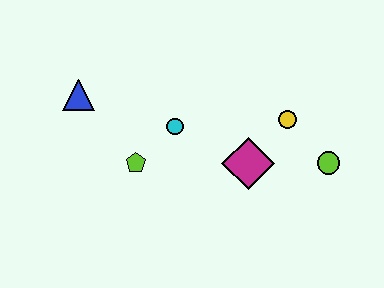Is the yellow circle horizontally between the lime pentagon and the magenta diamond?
No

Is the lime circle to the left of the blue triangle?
No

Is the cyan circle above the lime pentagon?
Yes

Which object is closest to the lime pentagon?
The cyan circle is closest to the lime pentagon.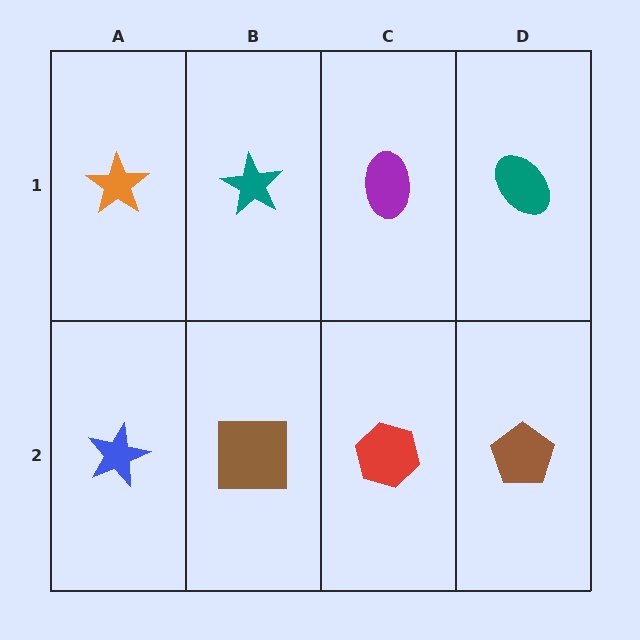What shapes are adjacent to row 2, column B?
A teal star (row 1, column B), a blue star (row 2, column A), a red hexagon (row 2, column C).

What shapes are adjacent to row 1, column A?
A blue star (row 2, column A), a teal star (row 1, column B).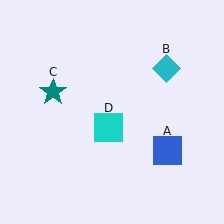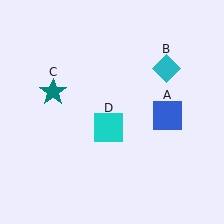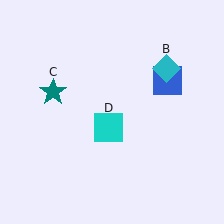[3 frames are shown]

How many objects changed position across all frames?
1 object changed position: blue square (object A).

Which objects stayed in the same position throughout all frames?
Cyan diamond (object B) and teal star (object C) and cyan square (object D) remained stationary.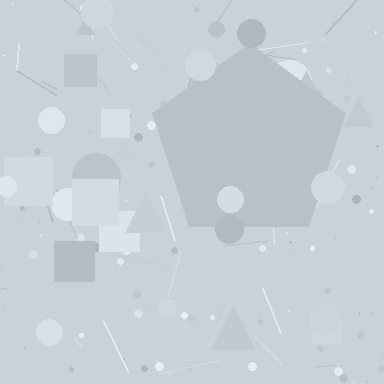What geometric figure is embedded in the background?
A pentagon is embedded in the background.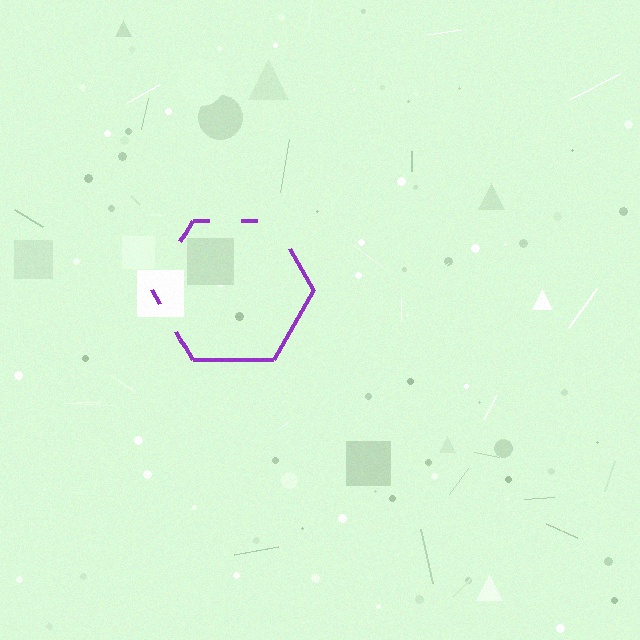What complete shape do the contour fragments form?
The contour fragments form a hexagon.